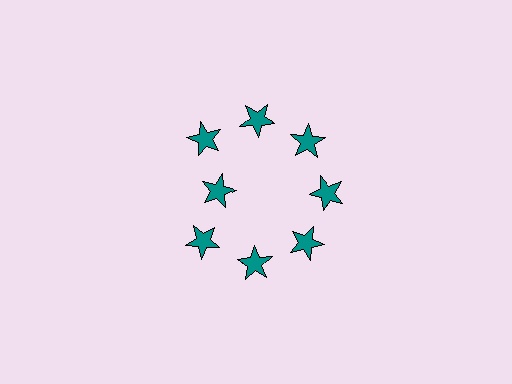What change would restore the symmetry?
The symmetry would be restored by moving it outward, back onto the ring so that all 8 stars sit at equal angles and equal distance from the center.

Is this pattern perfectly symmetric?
No. The 8 teal stars are arranged in a ring, but one element near the 9 o'clock position is pulled inward toward the center, breaking the 8-fold rotational symmetry.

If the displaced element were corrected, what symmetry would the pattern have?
It would have 8-fold rotational symmetry — the pattern would map onto itself every 45 degrees.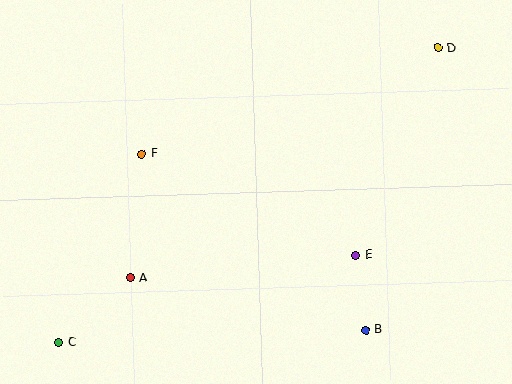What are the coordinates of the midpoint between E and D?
The midpoint between E and D is at (397, 151).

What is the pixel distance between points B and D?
The distance between B and D is 291 pixels.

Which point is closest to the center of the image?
Point E at (356, 255) is closest to the center.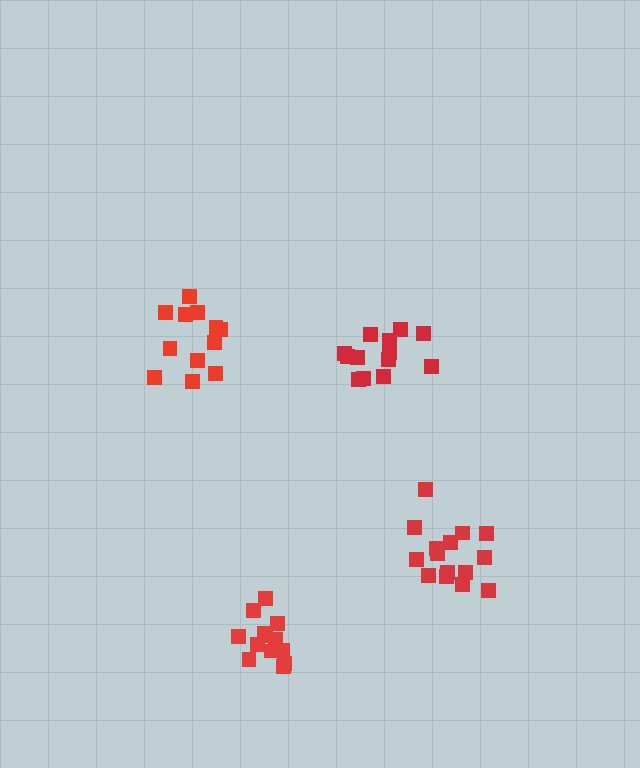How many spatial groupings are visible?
There are 4 spatial groupings.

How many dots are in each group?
Group 1: 15 dots, Group 2: 13 dots, Group 3: 13 dots, Group 4: 12 dots (53 total).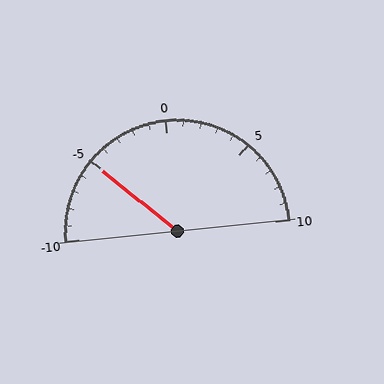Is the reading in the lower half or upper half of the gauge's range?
The reading is in the lower half of the range (-10 to 10).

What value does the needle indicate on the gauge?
The needle indicates approximately -5.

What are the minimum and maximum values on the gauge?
The gauge ranges from -10 to 10.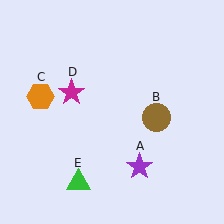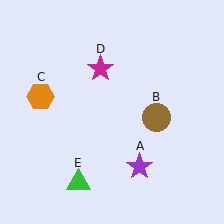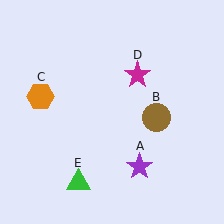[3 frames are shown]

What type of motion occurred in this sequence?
The magenta star (object D) rotated clockwise around the center of the scene.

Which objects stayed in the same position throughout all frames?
Purple star (object A) and brown circle (object B) and orange hexagon (object C) and green triangle (object E) remained stationary.